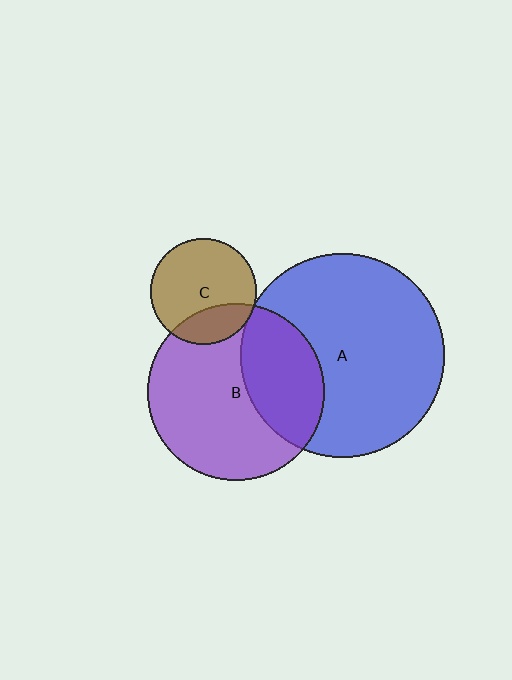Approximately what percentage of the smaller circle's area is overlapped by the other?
Approximately 5%.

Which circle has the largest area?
Circle A (blue).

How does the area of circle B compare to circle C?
Approximately 2.8 times.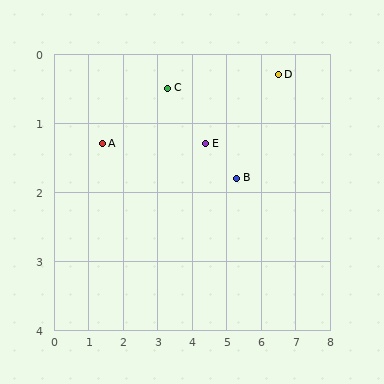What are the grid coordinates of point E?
Point E is at approximately (4.4, 1.3).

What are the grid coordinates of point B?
Point B is at approximately (5.3, 1.8).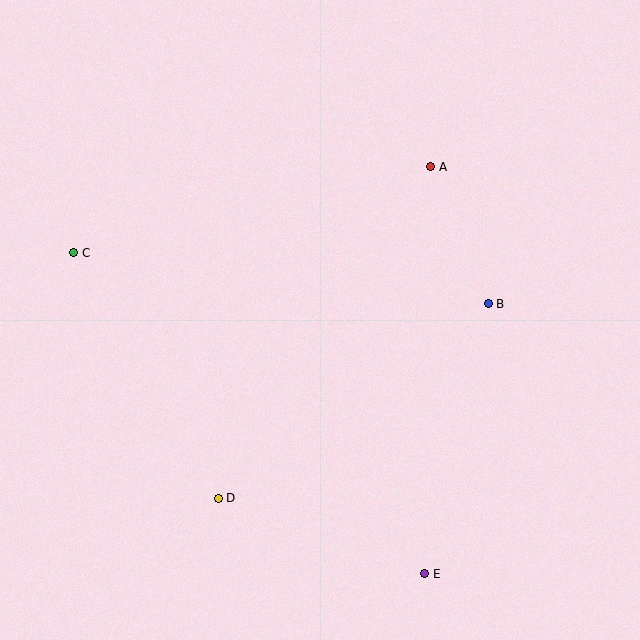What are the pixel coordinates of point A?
Point A is at (431, 167).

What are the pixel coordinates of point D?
Point D is at (218, 498).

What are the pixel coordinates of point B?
Point B is at (488, 304).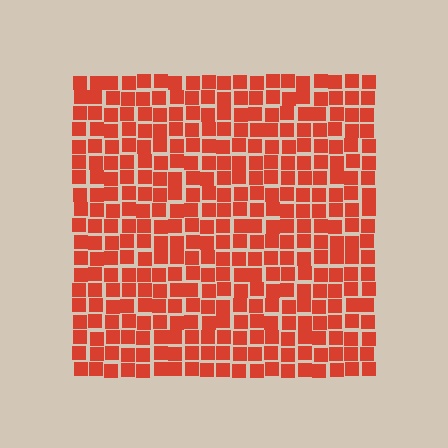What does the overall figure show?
The overall figure shows a square.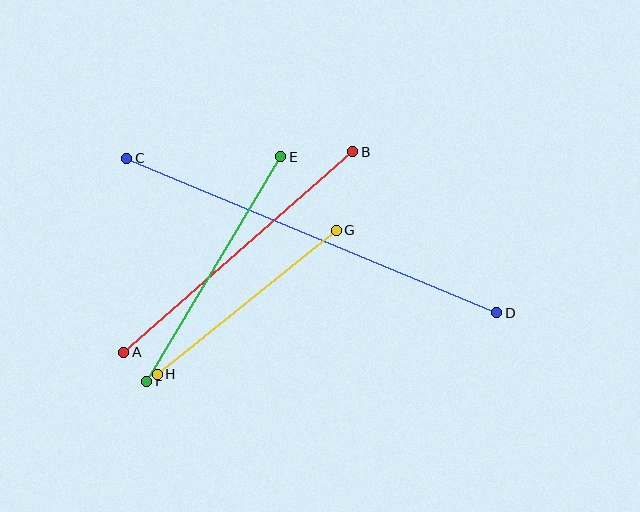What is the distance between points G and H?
The distance is approximately 230 pixels.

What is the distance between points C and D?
The distance is approximately 401 pixels.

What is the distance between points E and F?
The distance is approximately 261 pixels.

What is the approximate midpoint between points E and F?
The midpoint is at approximately (214, 269) pixels.